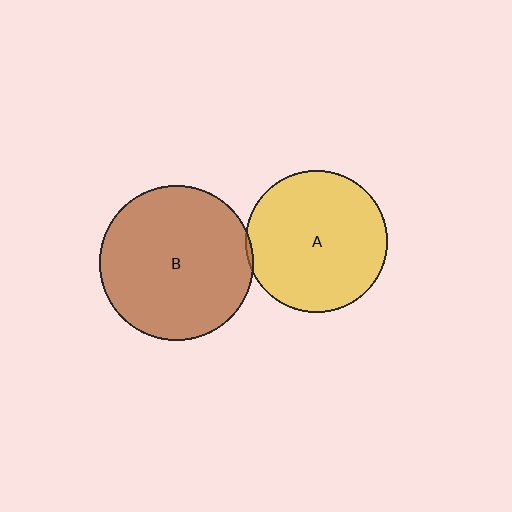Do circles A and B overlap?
Yes.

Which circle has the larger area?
Circle B (brown).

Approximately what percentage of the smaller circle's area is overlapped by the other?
Approximately 5%.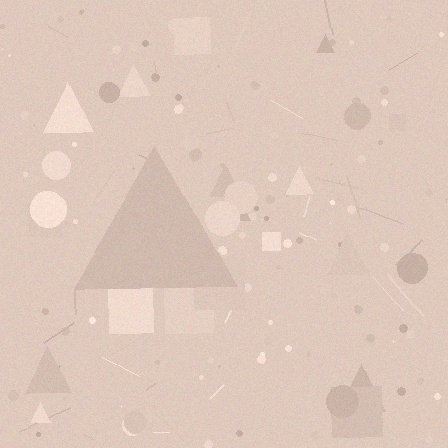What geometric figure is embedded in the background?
A triangle is embedded in the background.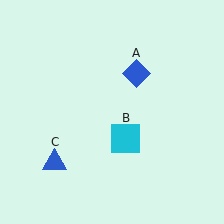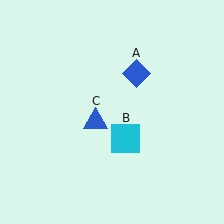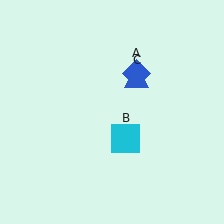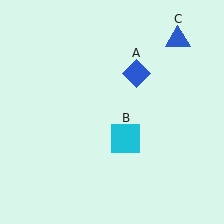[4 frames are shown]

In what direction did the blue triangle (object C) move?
The blue triangle (object C) moved up and to the right.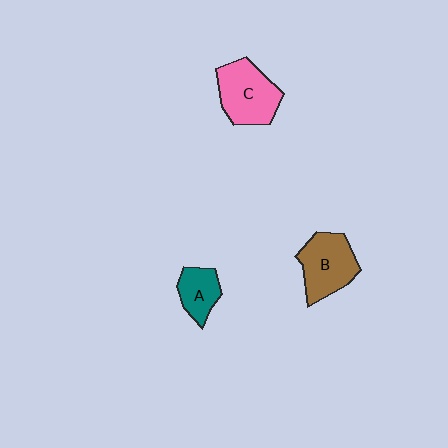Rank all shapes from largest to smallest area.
From largest to smallest: C (pink), B (brown), A (teal).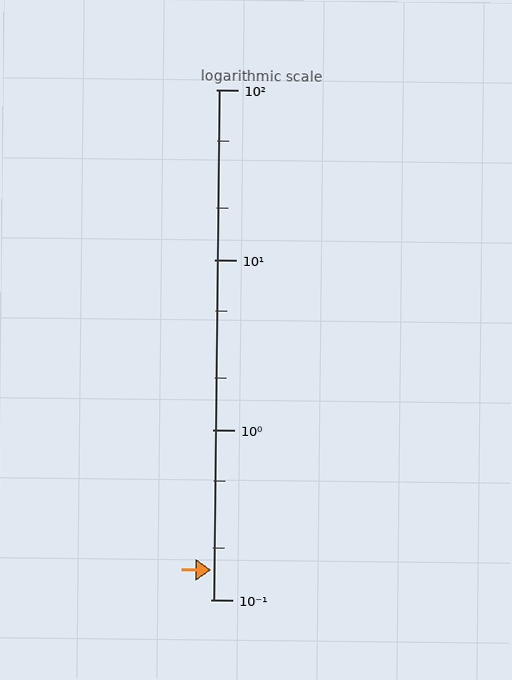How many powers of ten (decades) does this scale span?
The scale spans 3 decades, from 0.1 to 100.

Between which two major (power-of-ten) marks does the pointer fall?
The pointer is between 0.1 and 1.